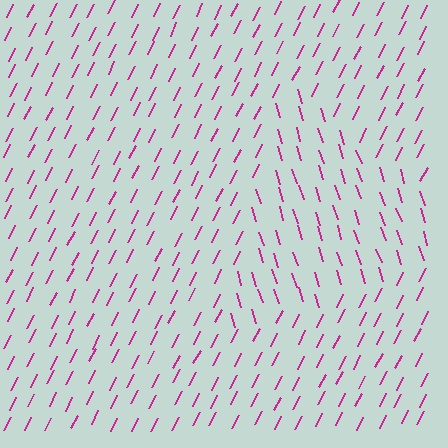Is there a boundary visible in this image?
Yes, there is a texture boundary formed by a change in line orientation.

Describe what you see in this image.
The image is filled with small magenta line segments. A triangle region in the image has lines oriented differently from the surrounding lines, creating a visible texture boundary.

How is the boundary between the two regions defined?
The boundary is defined purely by a change in line orientation (approximately 45 degrees difference). All lines are the same color and thickness.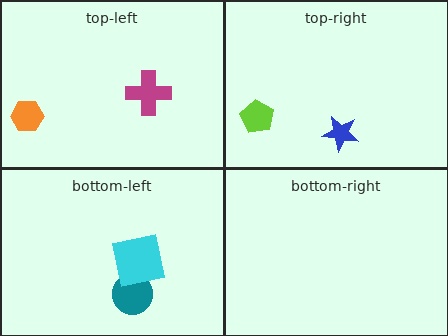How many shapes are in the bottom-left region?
2.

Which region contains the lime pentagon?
The top-right region.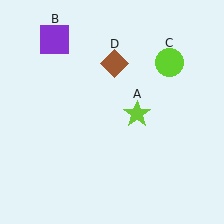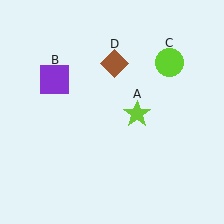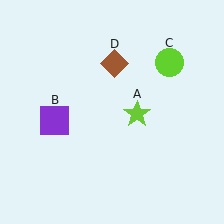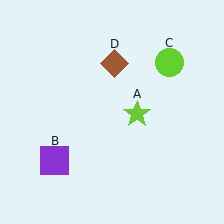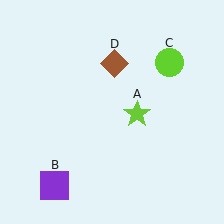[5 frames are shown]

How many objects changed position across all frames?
1 object changed position: purple square (object B).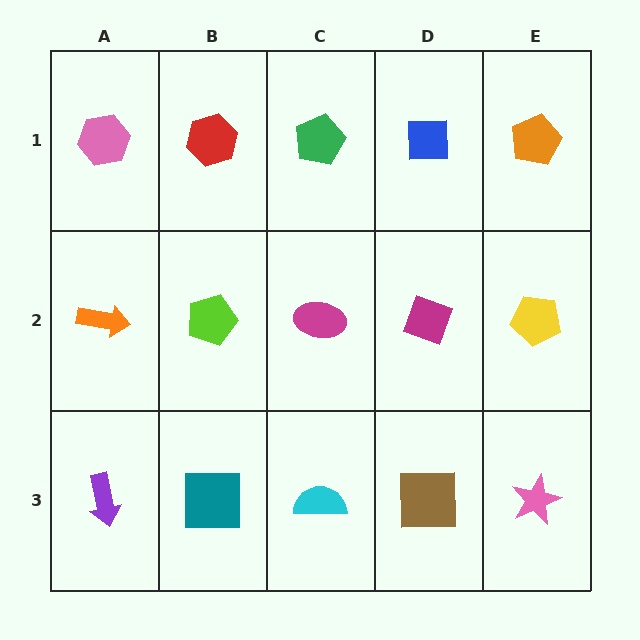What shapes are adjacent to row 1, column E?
A yellow pentagon (row 2, column E), a blue square (row 1, column D).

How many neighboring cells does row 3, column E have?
2.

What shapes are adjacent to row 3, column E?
A yellow pentagon (row 2, column E), a brown square (row 3, column D).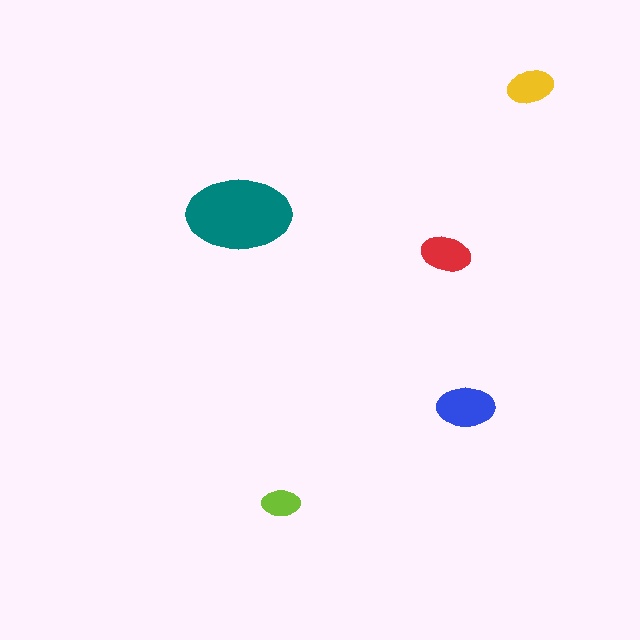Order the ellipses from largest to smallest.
the teal one, the blue one, the red one, the yellow one, the lime one.